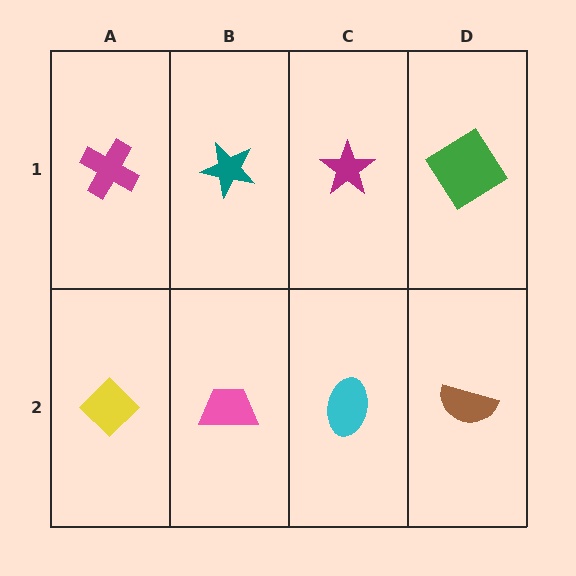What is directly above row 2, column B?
A teal star.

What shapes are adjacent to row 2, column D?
A green diamond (row 1, column D), a cyan ellipse (row 2, column C).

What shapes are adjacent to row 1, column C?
A cyan ellipse (row 2, column C), a teal star (row 1, column B), a green diamond (row 1, column D).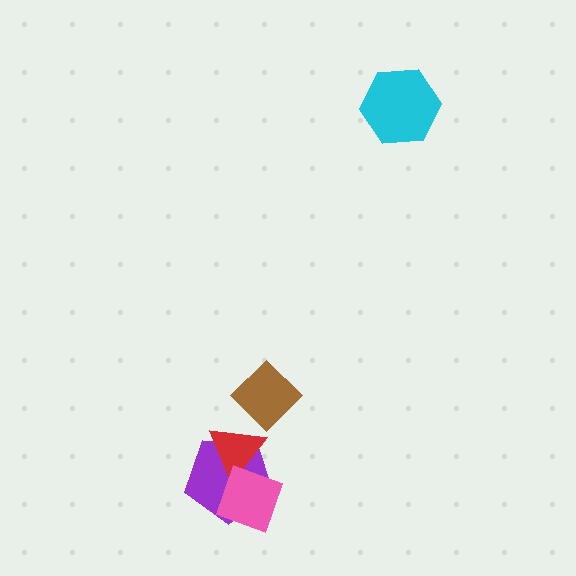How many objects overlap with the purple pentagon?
2 objects overlap with the purple pentagon.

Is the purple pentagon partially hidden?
Yes, it is partially covered by another shape.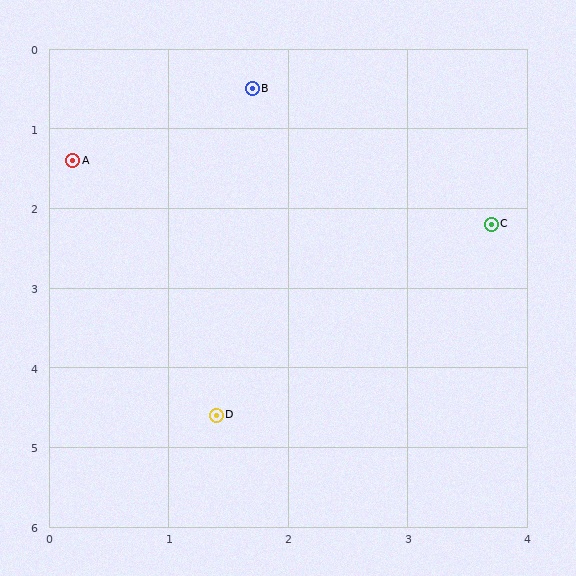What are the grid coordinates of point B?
Point B is at approximately (1.7, 0.5).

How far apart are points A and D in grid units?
Points A and D are about 3.4 grid units apart.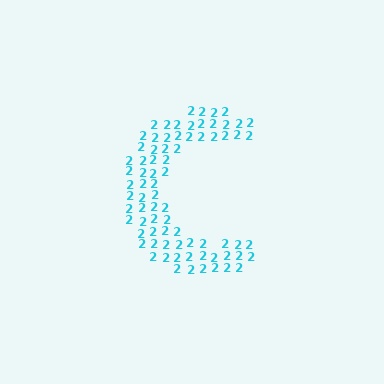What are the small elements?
The small elements are digit 2's.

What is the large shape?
The large shape is the letter C.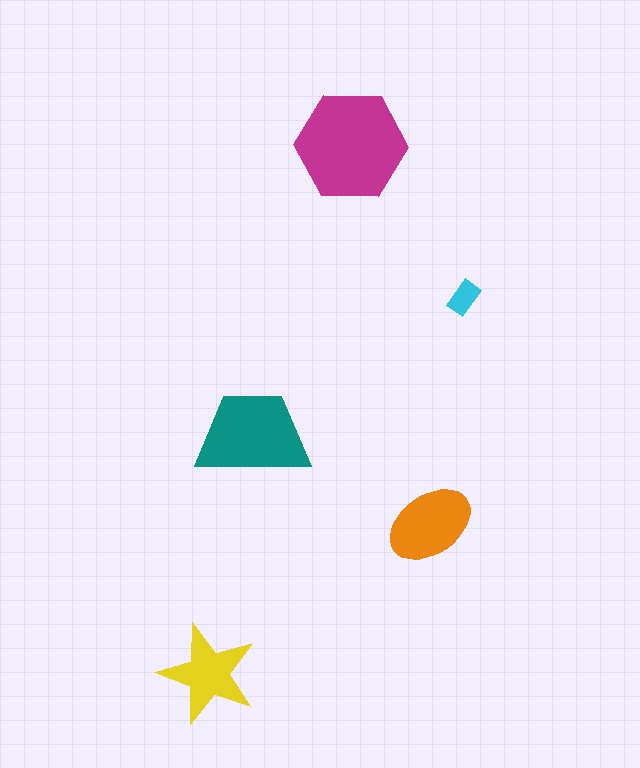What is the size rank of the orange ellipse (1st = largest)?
3rd.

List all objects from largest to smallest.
The magenta hexagon, the teal trapezoid, the orange ellipse, the yellow star, the cyan rectangle.